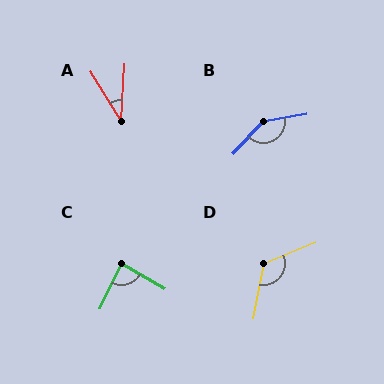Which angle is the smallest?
A, at approximately 35 degrees.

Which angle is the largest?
B, at approximately 142 degrees.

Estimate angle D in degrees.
Approximately 124 degrees.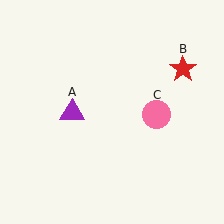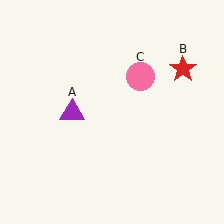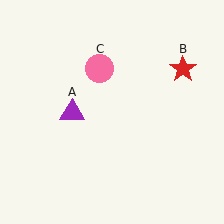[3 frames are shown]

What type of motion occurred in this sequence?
The pink circle (object C) rotated counterclockwise around the center of the scene.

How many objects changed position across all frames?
1 object changed position: pink circle (object C).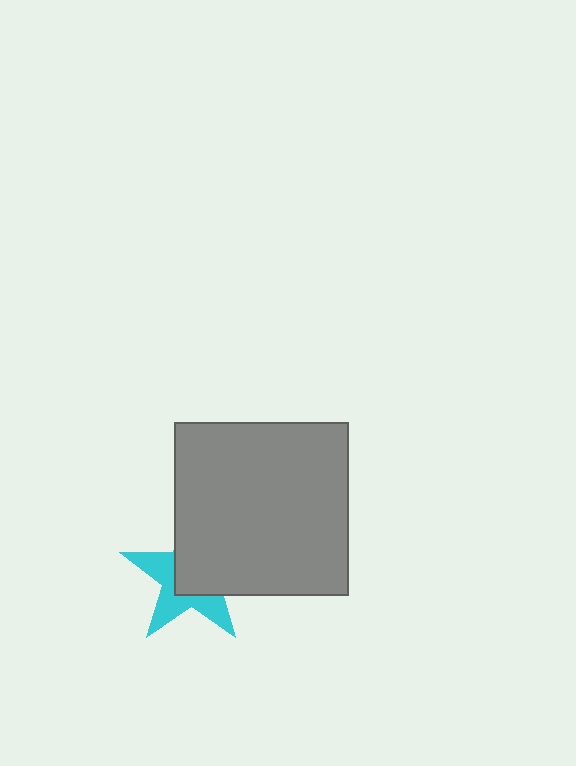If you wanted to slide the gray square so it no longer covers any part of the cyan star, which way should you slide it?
Slide it toward the upper-right — that is the most direct way to separate the two shapes.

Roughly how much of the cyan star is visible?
About half of it is visible (roughly 45%).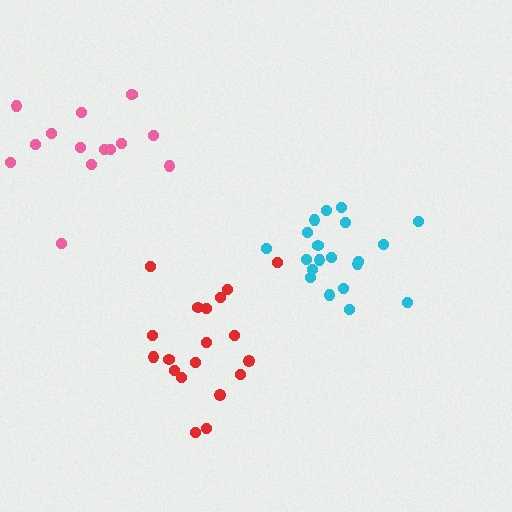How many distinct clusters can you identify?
There are 3 distinct clusters.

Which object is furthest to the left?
The pink cluster is leftmost.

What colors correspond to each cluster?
The clusters are colored: red, pink, cyan.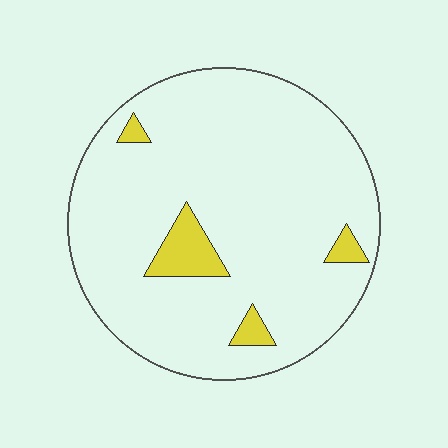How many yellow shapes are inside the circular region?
4.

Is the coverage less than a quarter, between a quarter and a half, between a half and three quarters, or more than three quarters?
Less than a quarter.